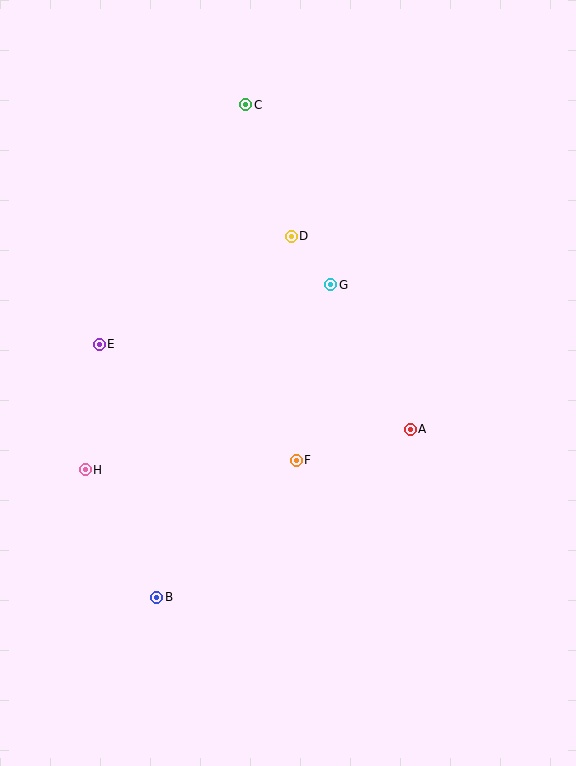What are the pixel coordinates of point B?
Point B is at (157, 597).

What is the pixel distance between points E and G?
The distance between E and G is 239 pixels.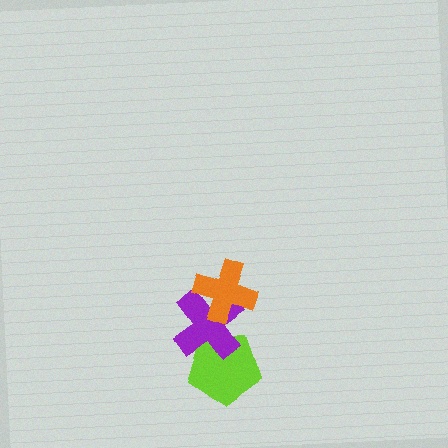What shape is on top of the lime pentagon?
The purple cross is on top of the lime pentagon.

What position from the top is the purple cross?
The purple cross is 2nd from the top.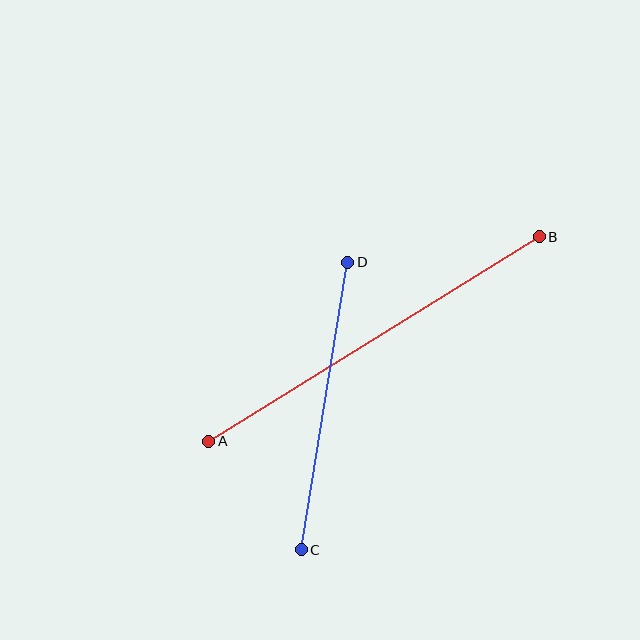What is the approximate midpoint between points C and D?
The midpoint is at approximately (325, 406) pixels.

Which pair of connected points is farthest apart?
Points A and B are farthest apart.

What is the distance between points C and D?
The distance is approximately 291 pixels.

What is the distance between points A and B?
The distance is approximately 389 pixels.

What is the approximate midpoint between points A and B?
The midpoint is at approximately (374, 339) pixels.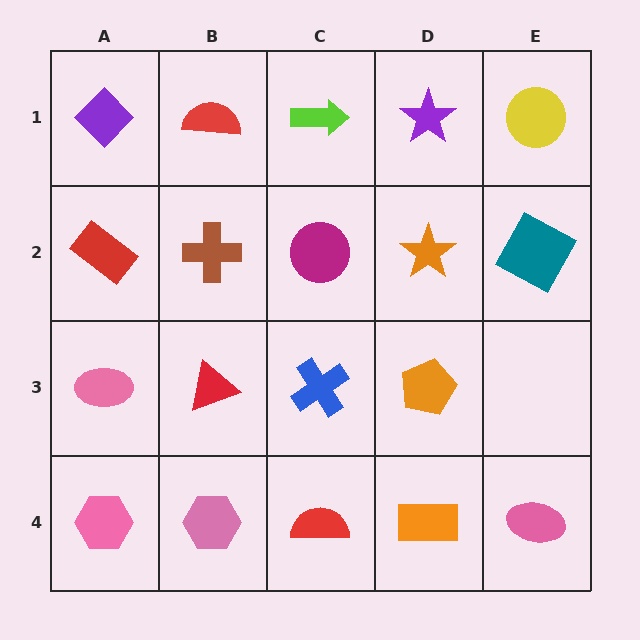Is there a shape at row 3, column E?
No, that cell is empty.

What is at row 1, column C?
A lime arrow.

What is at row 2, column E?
A teal square.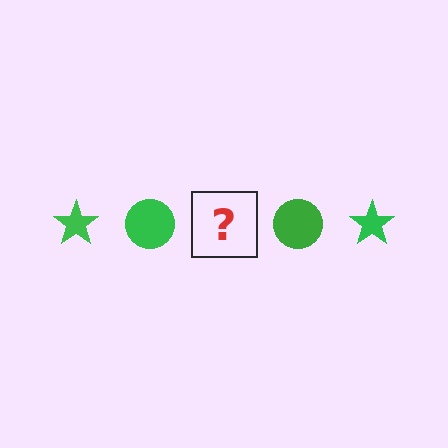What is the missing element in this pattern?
The missing element is a green star.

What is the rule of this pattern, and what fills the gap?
The rule is that the pattern cycles through star, circle shapes in green. The gap should be filled with a green star.